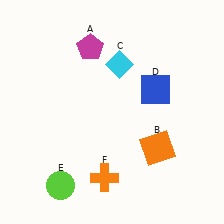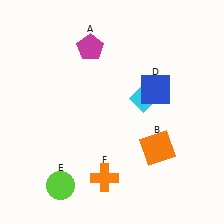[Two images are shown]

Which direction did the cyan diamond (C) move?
The cyan diamond (C) moved down.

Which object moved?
The cyan diamond (C) moved down.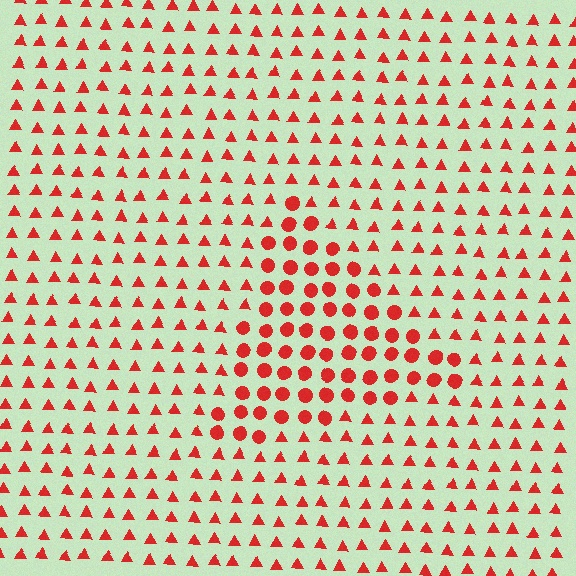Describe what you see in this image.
The image is filled with small red elements arranged in a uniform grid. A triangle-shaped region contains circles, while the surrounding area contains triangles. The boundary is defined purely by the change in element shape.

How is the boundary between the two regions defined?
The boundary is defined by a change in element shape: circles inside vs. triangles outside. All elements share the same color and spacing.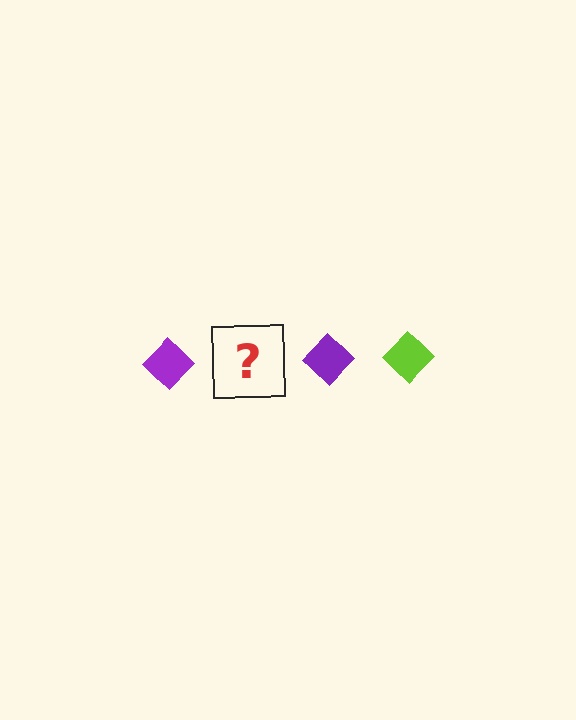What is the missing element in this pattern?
The missing element is a lime diamond.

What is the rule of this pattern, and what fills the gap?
The rule is that the pattern cycles through purple, lime diamonds. The gap should be filled with a lime diamond.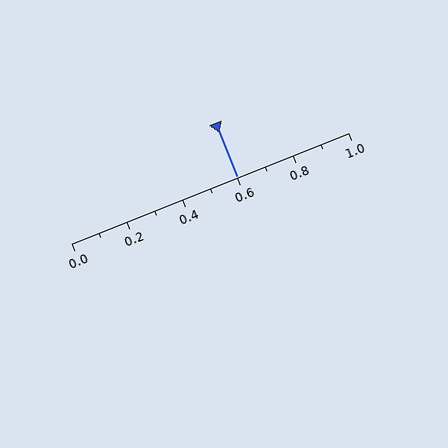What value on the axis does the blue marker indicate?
The marker indicates approximately 0.6.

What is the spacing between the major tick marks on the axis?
The major ticks are spaced 0.2 apart.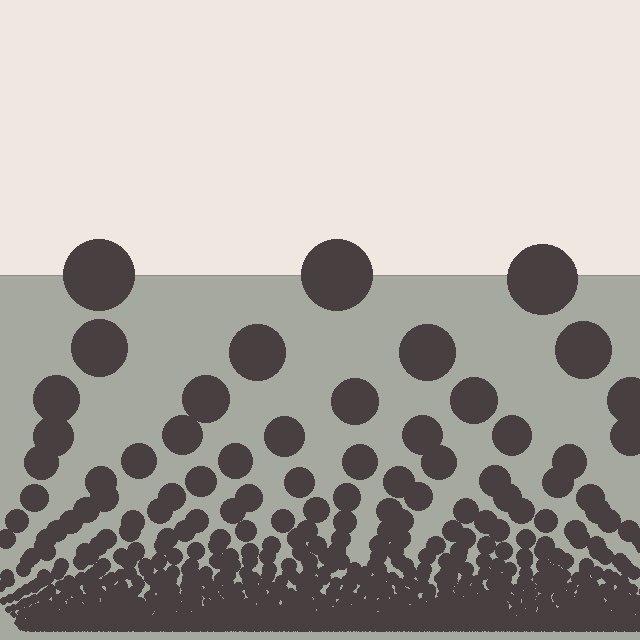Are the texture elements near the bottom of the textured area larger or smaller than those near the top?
Smaller. The gradient is inverted — elements near the bottom are smaller and denser.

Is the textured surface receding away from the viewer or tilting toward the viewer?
The surface appears to tilt toward the viewer. Texture elements get larger and sparser toward the top.